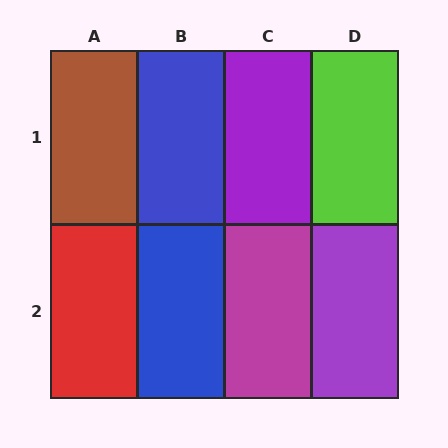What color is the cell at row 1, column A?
Brown.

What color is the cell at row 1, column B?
Blue.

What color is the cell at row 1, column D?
Lime.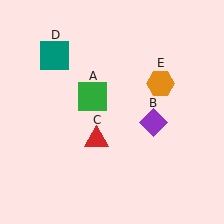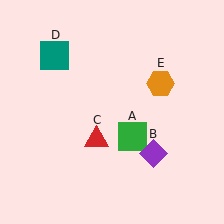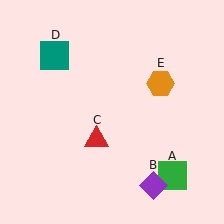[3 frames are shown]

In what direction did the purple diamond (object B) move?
The purple diamond (object B) moved down.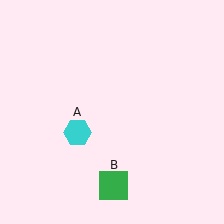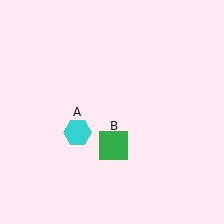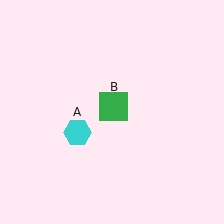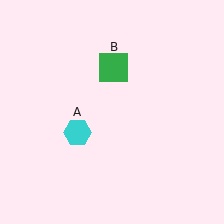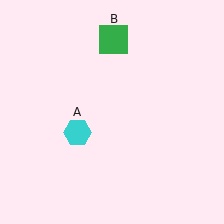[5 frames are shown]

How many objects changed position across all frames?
1 object changed position: green square (object B).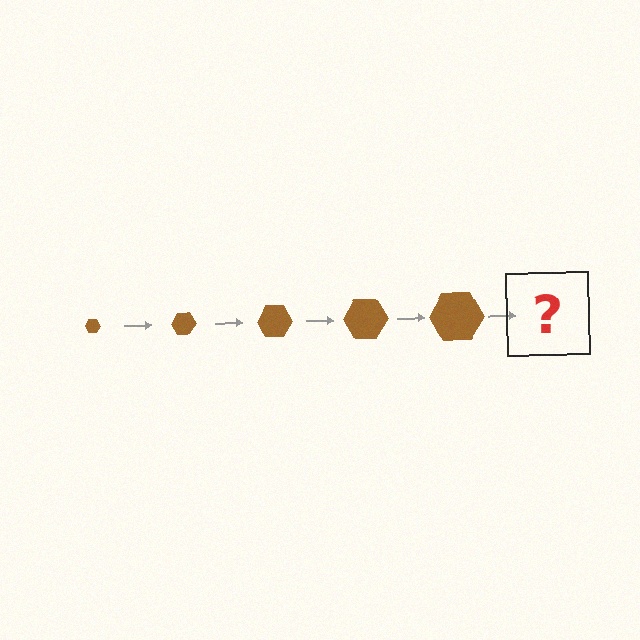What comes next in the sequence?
The next element should be a brown hexagon, larger than the previous one.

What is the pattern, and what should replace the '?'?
The pattern is that the hexagon gets progressively larger each step. The '?' should be a brown hexagon, larger than the previous one.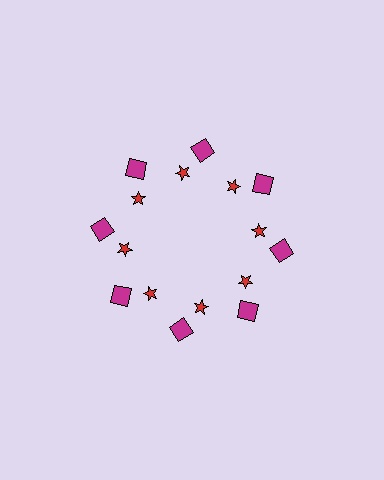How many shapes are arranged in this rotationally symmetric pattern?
There are 16 shapes, arranged in 8 groups of 2.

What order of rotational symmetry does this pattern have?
This pattern has 8-fold rotational symmetry.